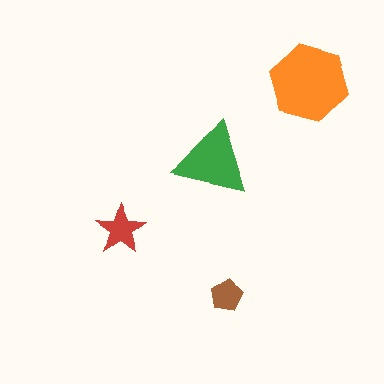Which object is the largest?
The orange hexagon.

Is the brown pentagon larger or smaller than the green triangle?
Smaller.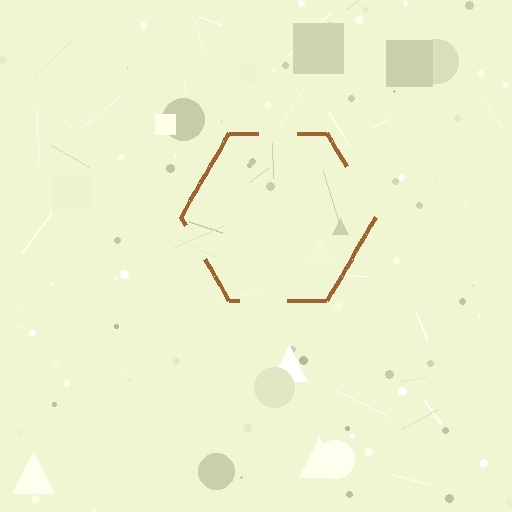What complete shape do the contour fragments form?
The contour fragments form a hexagon.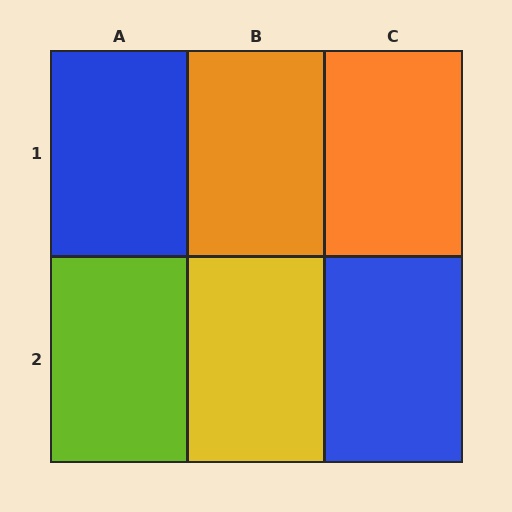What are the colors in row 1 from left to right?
Blue, orange, orange.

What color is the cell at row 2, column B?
Yellow.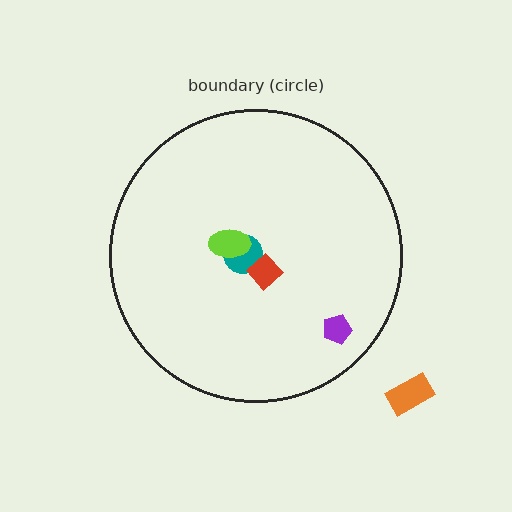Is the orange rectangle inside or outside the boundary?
Outside.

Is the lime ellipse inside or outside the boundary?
Inside.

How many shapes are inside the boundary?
4 inside, 1 outside.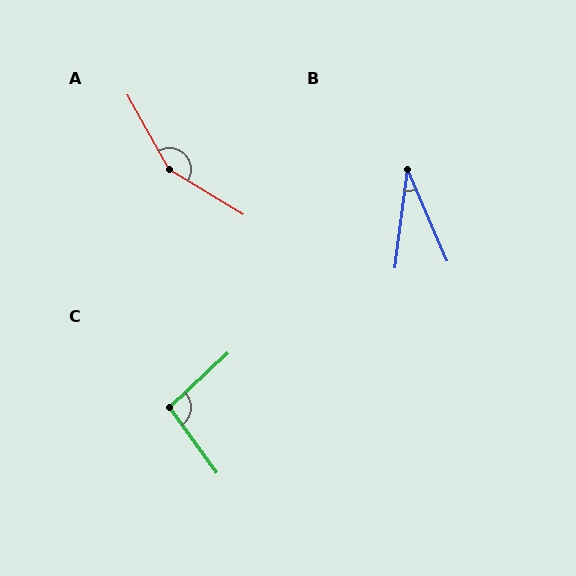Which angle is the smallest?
B, at approximately 31 degrees.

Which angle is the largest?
A, at approximately 151 degrees.